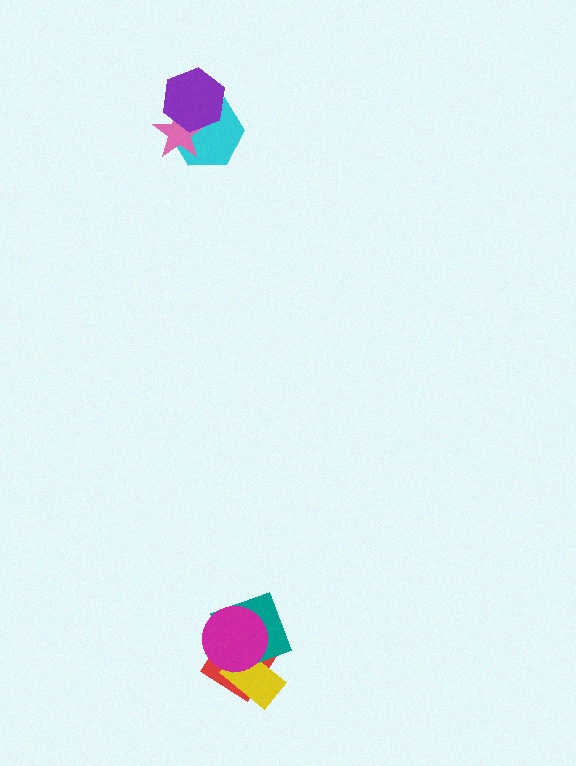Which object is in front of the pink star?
The purple hexagon is in front of the pink star.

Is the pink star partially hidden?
Yes, it is partially covered by another shape.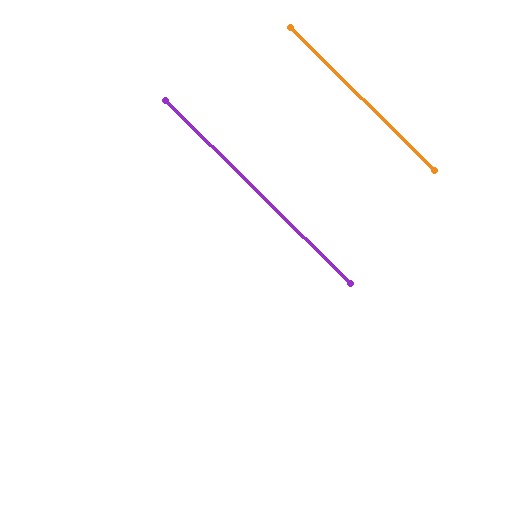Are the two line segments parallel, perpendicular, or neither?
Parallel — their directions differ by only 0.1°.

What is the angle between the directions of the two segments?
Approximately 0 degrees.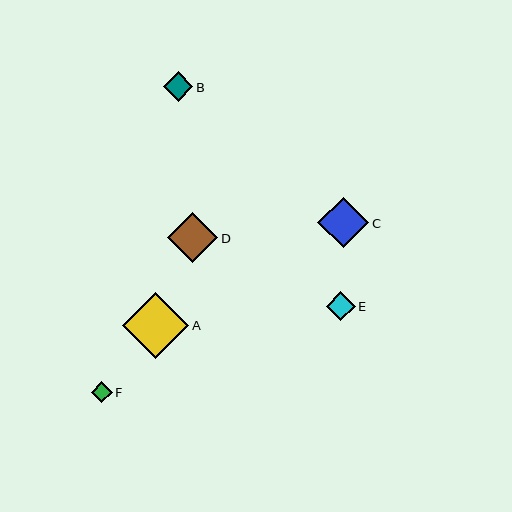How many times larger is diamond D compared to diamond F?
Diamond D is approximately 2.4 times the size of diamond F.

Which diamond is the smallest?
Diamond F is the smallest with a size of approximately 21 pixels.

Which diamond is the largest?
Diamond A is the largest with a size of approximately 67 pixels.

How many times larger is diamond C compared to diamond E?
Diamond C is approximately 1.7 times the size of diamond E.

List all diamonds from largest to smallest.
From largest to smallest: A, C, D, B, E, F.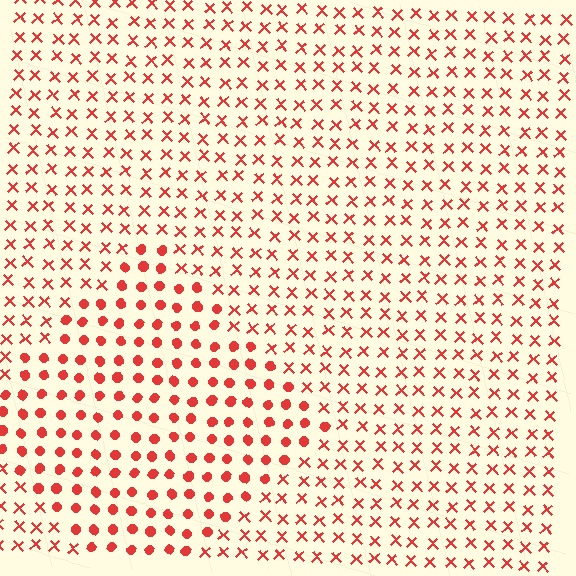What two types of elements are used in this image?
The image uses circles inside the diamond region and X marks outside it.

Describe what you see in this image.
The image is filled with small red elements arranged in a uniform grid. A diamond-shaped region contains circles, while the surrounding area contains X marks. The boundary is defined purely by the change in element shape.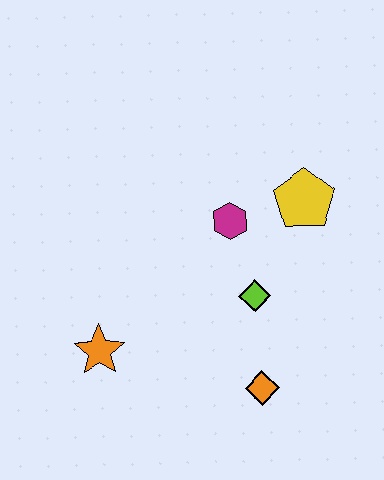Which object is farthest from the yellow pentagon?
The orange star is farthest from the yellow pentagon.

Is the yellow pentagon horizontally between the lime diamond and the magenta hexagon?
No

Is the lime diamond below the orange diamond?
No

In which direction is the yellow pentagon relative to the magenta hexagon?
The yellow pentagon is to the right of the magenta hexagon.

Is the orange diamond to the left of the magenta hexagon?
No